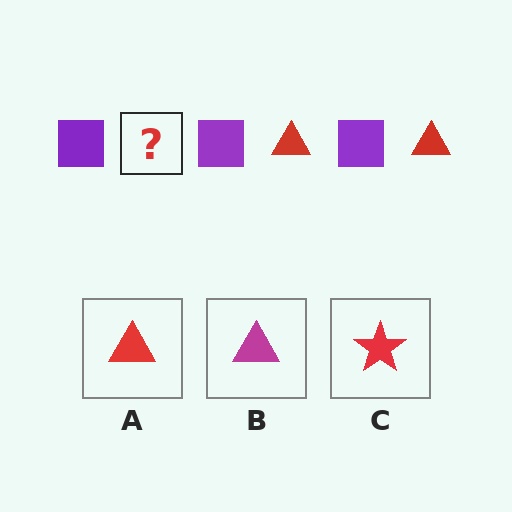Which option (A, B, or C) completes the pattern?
A.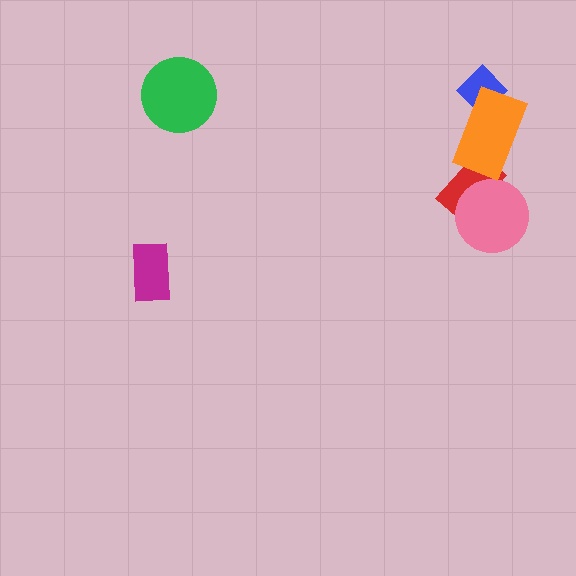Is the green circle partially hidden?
No, no other shape covers it.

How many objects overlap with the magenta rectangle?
0 objects overlap with the magenta rectangle.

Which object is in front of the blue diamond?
The orange rectangle is in front of the blue diamond.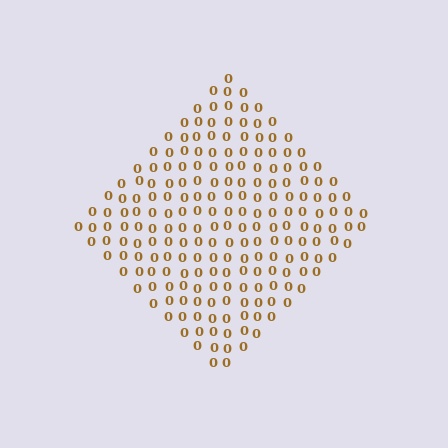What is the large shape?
The large shape is a diamond.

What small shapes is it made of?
It is made of small digit 0's.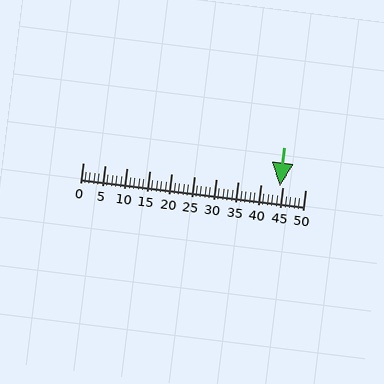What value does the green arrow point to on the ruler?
The green arrow points to approximately 44.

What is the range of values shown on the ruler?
The ruler shows values from 0 to 50.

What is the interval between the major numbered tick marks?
The major tick marks are spaced 5 units apart.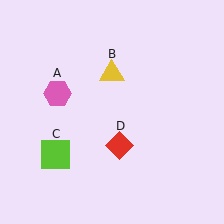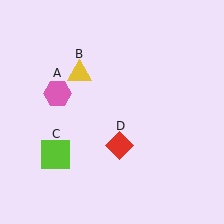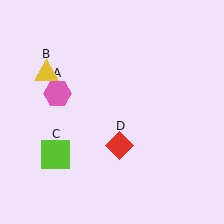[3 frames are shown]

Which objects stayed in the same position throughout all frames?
Pink hexagon (object A) and lime square (object C) and red diamond (object D) remained stationary.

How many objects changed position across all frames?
1 object changed position: yellow triangle (object B).